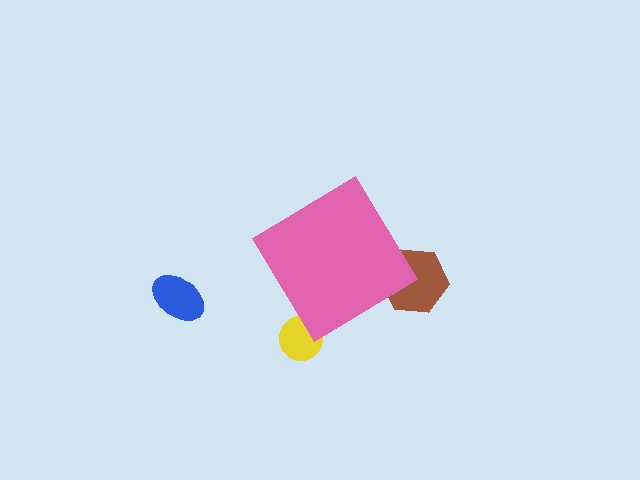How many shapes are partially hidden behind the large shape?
2 shapes are partially hidden.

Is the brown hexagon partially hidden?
Yes, the brown hexagon is partially hidden behind the pink diamond.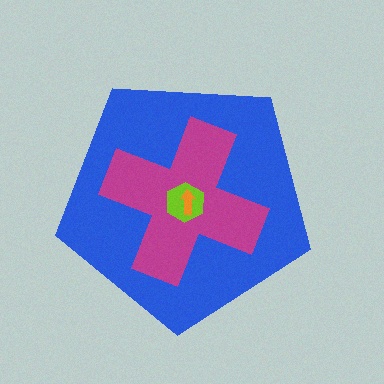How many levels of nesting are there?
4.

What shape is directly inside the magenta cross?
The lime hexagon.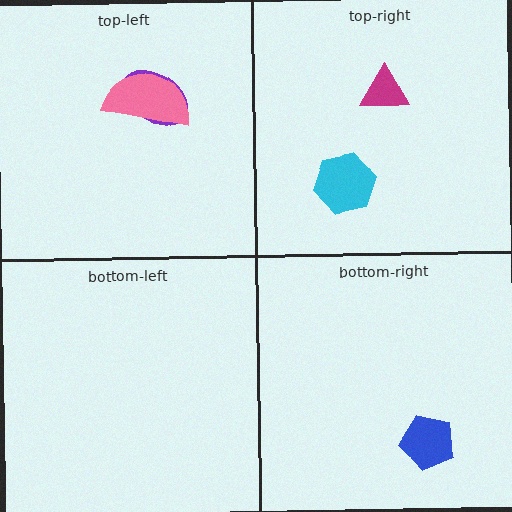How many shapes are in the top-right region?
2.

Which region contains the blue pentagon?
The bottom-right region.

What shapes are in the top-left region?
The purple ellipse, the pink semicircle.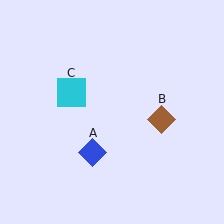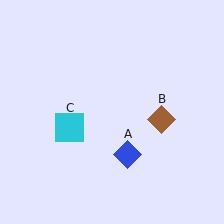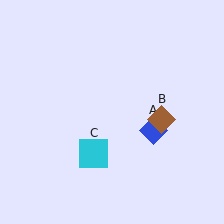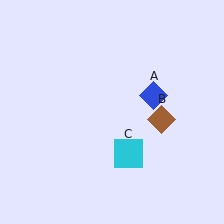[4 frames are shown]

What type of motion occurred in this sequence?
The blue diamond (object A), cyan square (object C) rotated counterclockwise around the center of the scene.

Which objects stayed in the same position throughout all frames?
Brown diamond (object B) remained stationary.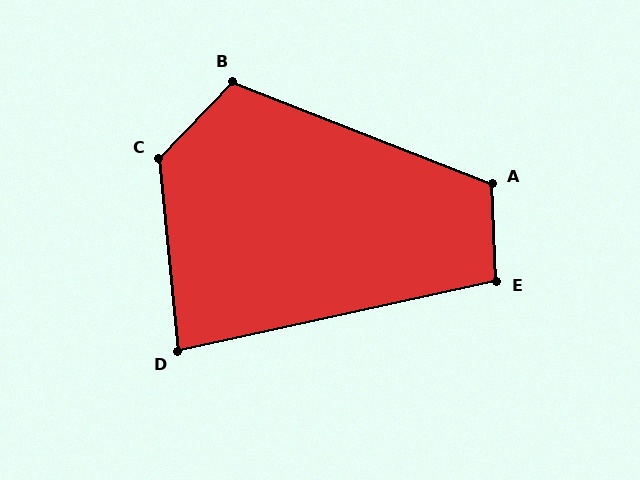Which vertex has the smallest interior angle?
D, at approximately 83 degrees.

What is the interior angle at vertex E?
Approximately 100 degrees (obtuse).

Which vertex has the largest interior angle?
C, at approximately 130 degrees.